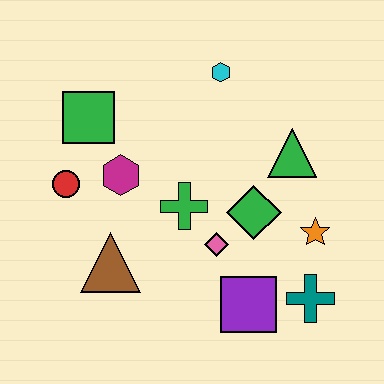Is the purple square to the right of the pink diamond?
Yes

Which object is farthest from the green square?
The teal cross is farthest from the green square.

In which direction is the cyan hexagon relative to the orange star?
The cyan hexagon is above the orange star.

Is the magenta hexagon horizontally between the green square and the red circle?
No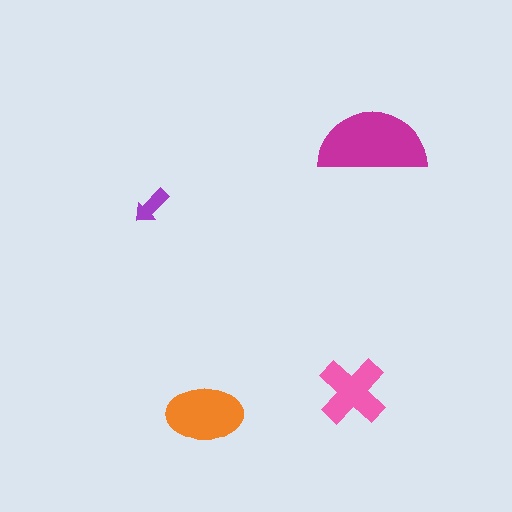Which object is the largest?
The magenta semicircle.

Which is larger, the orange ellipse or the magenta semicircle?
The magenta semicircle.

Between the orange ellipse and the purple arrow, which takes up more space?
The orange ellipse.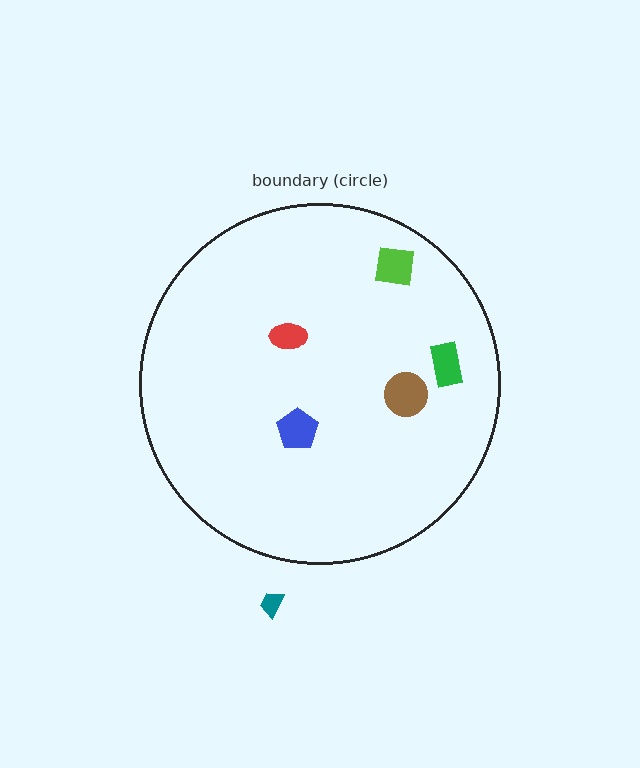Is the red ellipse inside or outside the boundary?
Inside.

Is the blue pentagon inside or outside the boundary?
Inside.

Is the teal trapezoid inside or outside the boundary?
Outside.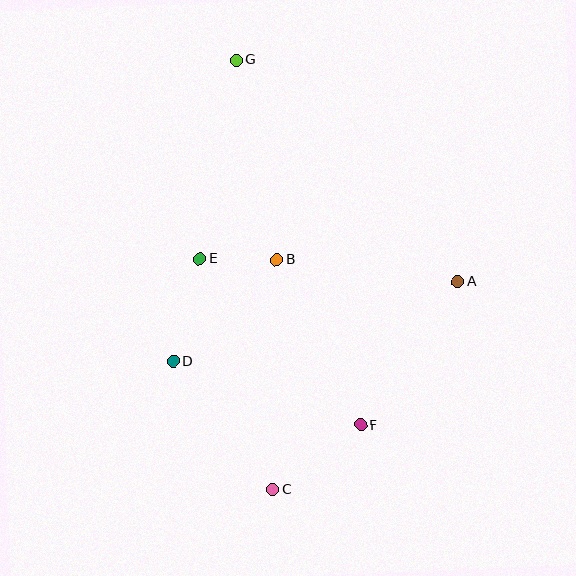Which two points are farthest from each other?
Points C and G are farthest from each other.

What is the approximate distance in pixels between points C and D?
The distance between C and D is approximately 162 pixels.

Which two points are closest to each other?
Points B and E are closest to each other.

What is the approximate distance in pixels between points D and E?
The distance between D and E is approximately 106 pixels.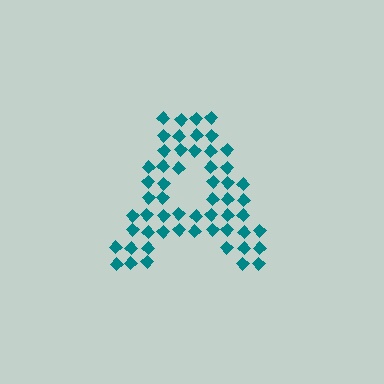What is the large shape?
The large shape is the letter A.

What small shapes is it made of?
It is made of small diamonds.